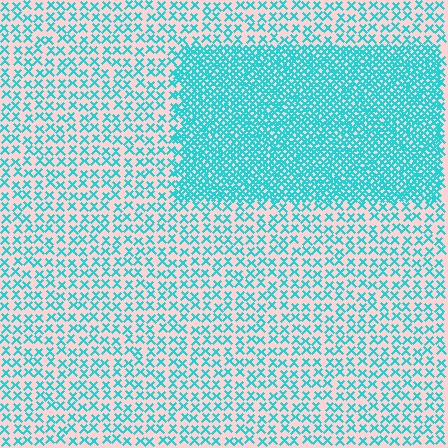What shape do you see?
I see a rectangle.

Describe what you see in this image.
The image contains small cyan elements arranged at two different densities. A rectangle-shaped region is visible where the elements are more densely packed than the surrounding area.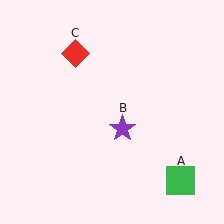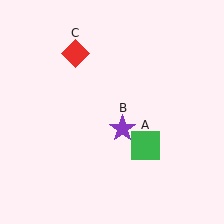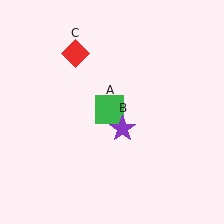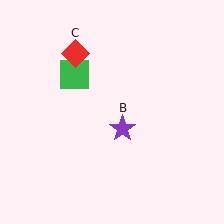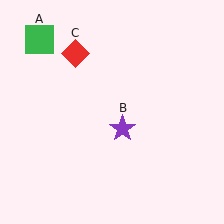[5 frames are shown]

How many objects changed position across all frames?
1 object changed position: green square (object A).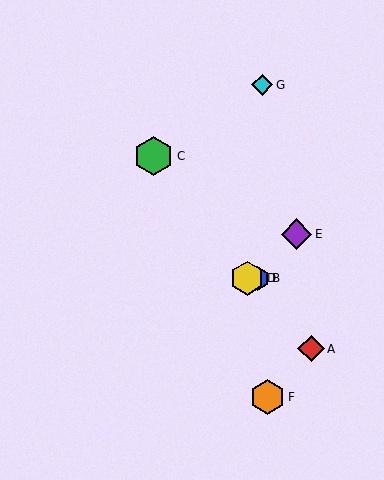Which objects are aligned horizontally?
Objects B, D are aligned horizontally.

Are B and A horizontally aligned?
No, B is at y≈278 and A is at y≈349.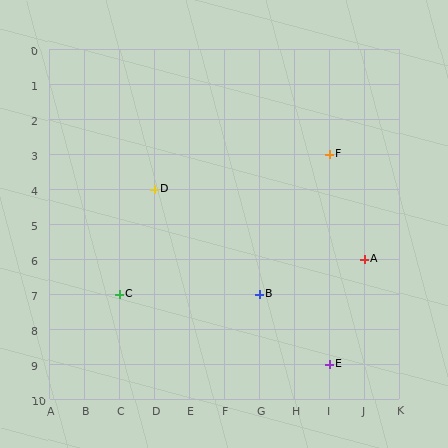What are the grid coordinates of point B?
Point B is at grid coordinates (G, 7).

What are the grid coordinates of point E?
Point E is at grid coordinates (I, 9).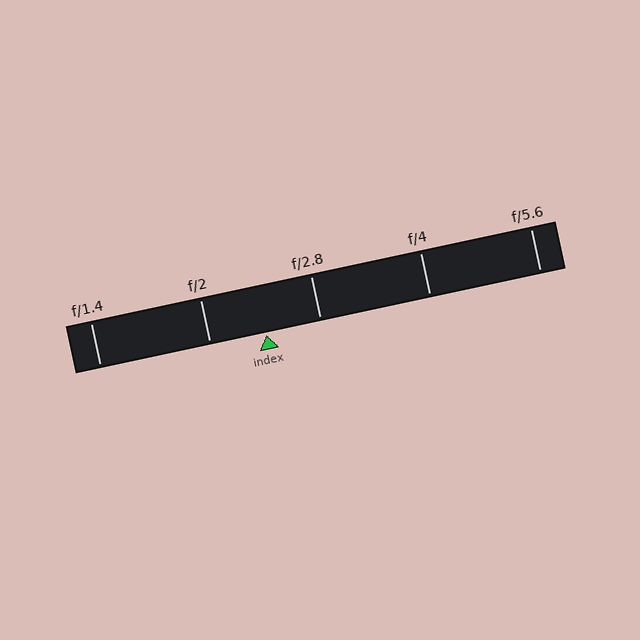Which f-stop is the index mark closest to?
The index mark is closest to f/2.8.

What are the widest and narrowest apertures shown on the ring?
The widest aperture shown is f/1.4 and the narrowest is f/5.6.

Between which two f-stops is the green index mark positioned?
The index mark is between f/2 and f/2.8.